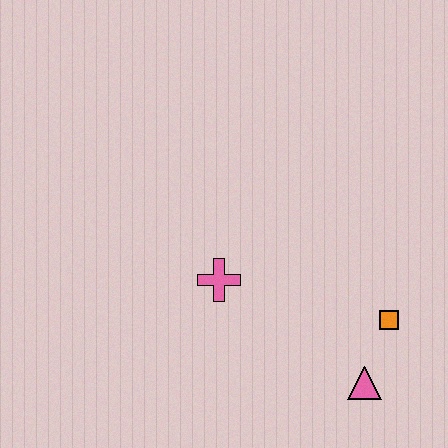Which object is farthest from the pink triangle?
The pink cross is farthest from the pink triangle.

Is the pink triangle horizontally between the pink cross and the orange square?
Yes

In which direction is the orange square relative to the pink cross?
The orange square is to the right of the pink cross.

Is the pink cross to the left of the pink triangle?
Yes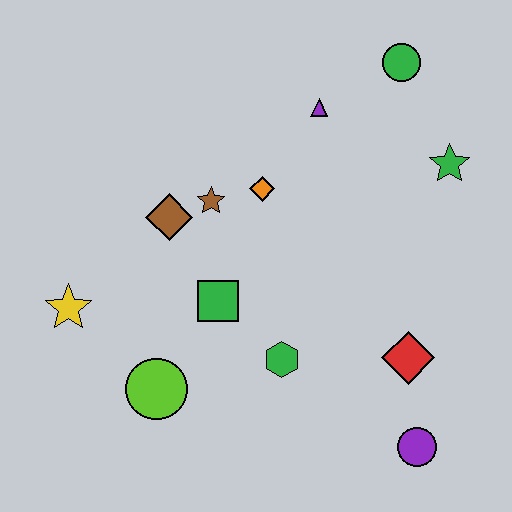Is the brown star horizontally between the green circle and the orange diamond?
No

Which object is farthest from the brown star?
The purple circle is farthest from the brown star.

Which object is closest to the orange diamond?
The brown star is closest to the orange diamond.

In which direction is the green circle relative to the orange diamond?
The green circle is to the right of the orange diamond.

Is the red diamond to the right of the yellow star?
Yes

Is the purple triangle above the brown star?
Yes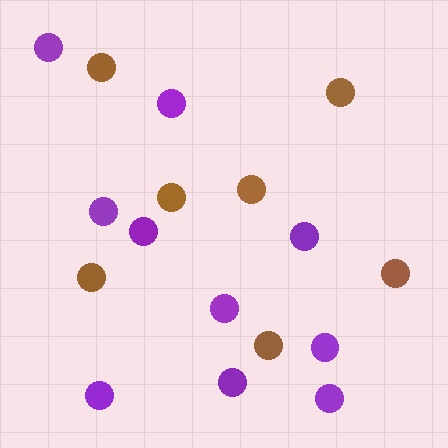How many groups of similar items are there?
There are 2 groups: one group of brown circles (7) and one group of purple circles (10).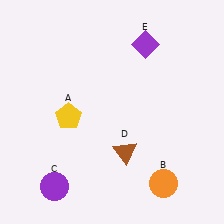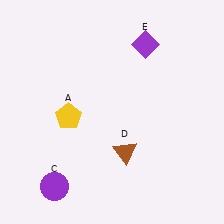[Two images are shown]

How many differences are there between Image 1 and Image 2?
There is 1 difference between the two images.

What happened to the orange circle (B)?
The orange circle (B) was removed in Image 2. It was in the bottom-right area of Image 1.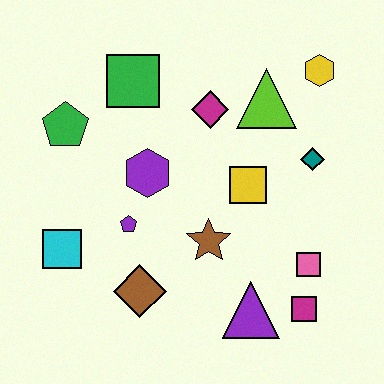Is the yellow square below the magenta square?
No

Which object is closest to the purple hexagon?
The purple pentagon is closest to the purple hexagon.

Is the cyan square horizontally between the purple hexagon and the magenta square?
No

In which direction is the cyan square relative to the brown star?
The cyan square is to the left of the brown star.